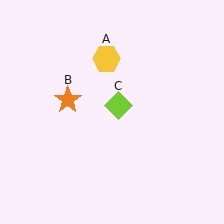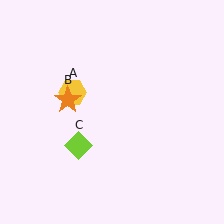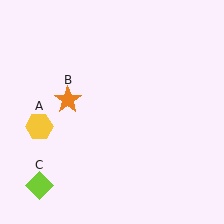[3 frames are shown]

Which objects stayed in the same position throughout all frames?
Orange star (object B) remained stationary.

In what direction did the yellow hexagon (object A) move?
The yellow hexagon (object A) moved down and to the left.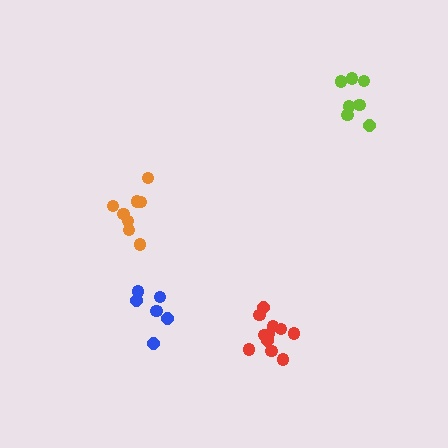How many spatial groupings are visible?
There are 4 spatial groupings.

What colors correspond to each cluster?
The clusters are colored: lime, orange, red, blue.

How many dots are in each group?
Group 1: 7 dots, Group 2: 8 dots, Group 3: 11 dots, Group 4: 6 dots (32 total).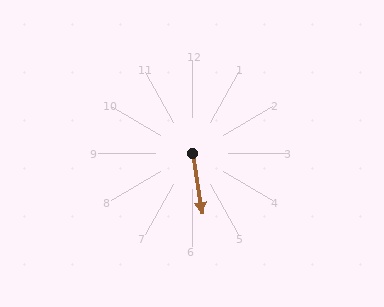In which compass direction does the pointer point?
South.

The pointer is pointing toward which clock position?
Roughly 6 o'clock.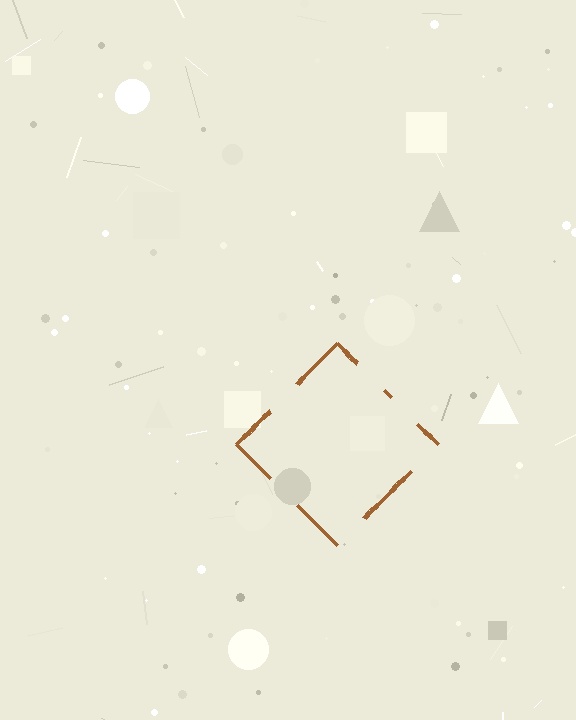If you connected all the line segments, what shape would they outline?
They would outline a diamond.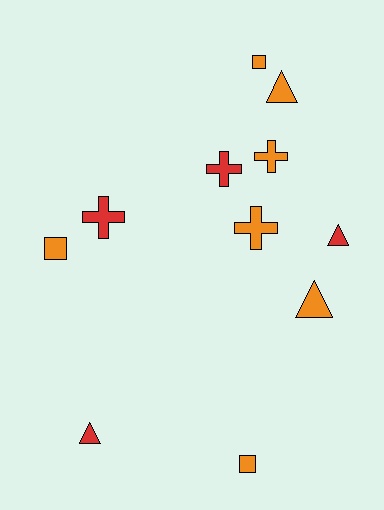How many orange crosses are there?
There are 2 orange crosses.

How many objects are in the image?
There are 11 objects.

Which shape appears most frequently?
Cross, with 4 objects.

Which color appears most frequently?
Orange, with 7 objects.